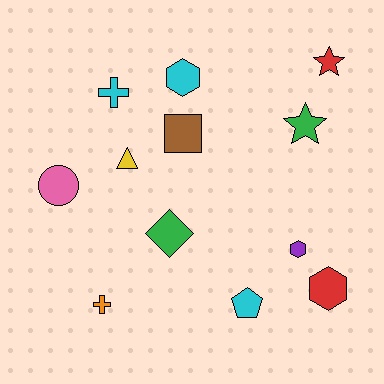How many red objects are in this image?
There are 2 red objects.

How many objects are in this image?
There are 12 objects.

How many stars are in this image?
There are 2 stars.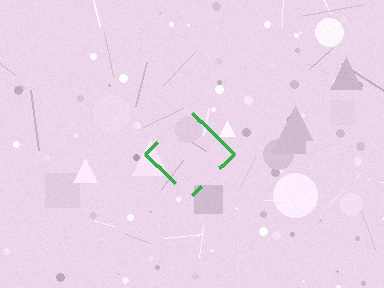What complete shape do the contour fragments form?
The contour fragments form a diamond.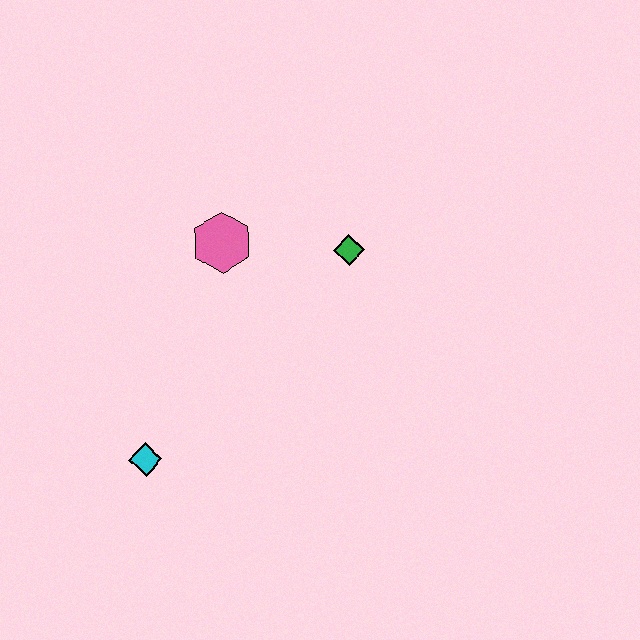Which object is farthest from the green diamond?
The cyan diamond is farthest from the green diamond.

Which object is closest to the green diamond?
The pink hexagon is closest to the green diamond.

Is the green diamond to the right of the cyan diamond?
Yes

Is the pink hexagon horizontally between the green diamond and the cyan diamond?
Yes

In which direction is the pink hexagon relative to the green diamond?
The pink hexagon is to the left of the green diamond.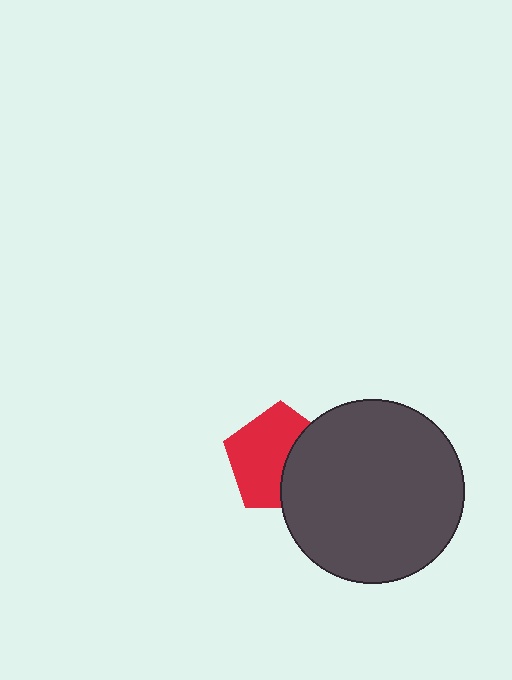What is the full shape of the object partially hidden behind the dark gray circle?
The partially hidden object is a red pentagon.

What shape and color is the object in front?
The object in front is a dark gray circle.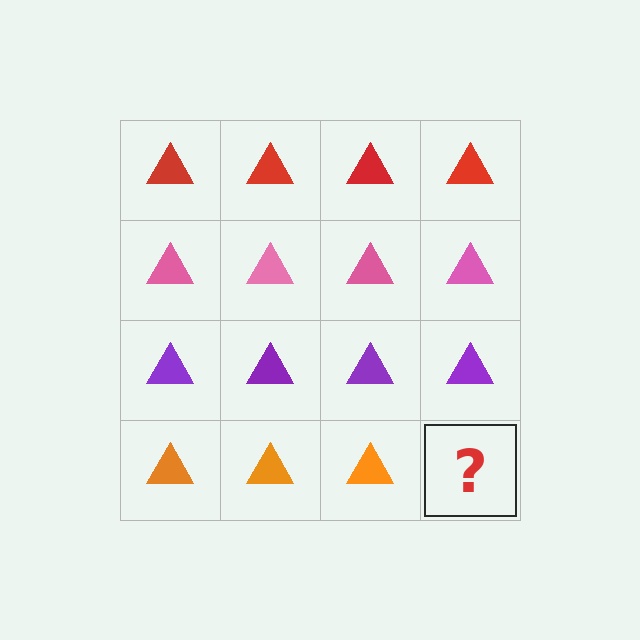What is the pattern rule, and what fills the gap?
The rule is that each row has a consistent color. The gap should be filled with an orange triangle.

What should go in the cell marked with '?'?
The missing cell should contain an orange triangle.